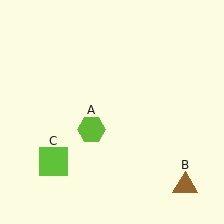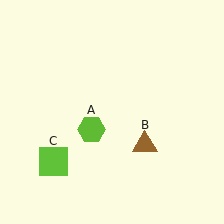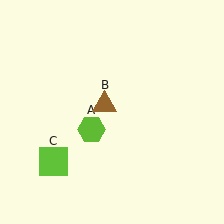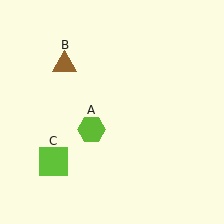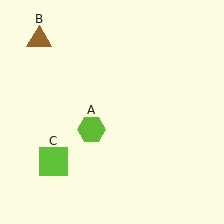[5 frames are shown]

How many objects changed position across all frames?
1 object changed position: brown triangle (object B).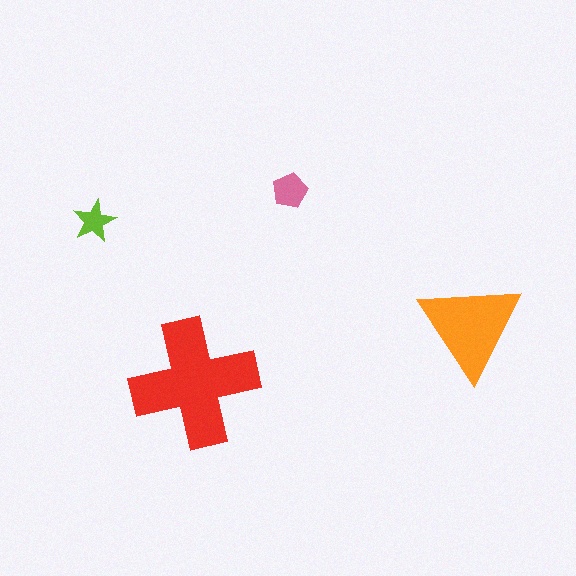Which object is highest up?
The pink pentagon is topmost.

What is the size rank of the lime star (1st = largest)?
4th.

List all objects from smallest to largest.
The lime star, the pink pentagon, the orange triangle, the red cross.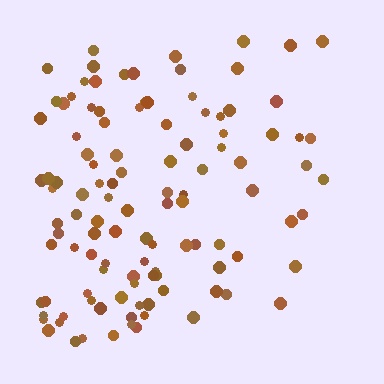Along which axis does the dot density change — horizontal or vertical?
Horizontal.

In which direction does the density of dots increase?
From right to left, with the left side densest.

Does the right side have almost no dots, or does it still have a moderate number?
Still a moderate number, just noticeably fewer than the left.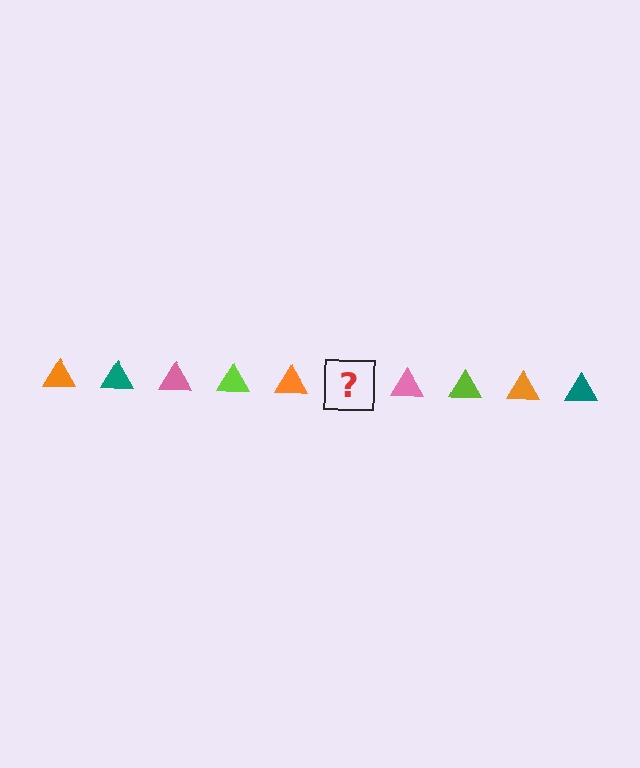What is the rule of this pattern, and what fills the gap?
The rule is that the pattern cycles through orange, teal, pink, lime triangles. The gap should be filled with a teal triangle.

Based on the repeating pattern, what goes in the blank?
The blank should be a teal triangle.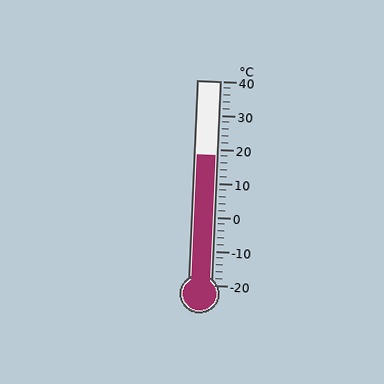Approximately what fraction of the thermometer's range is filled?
The thermometer is filled to approximately 65% of its range.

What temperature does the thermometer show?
The thermometer shows approximately 18°C.